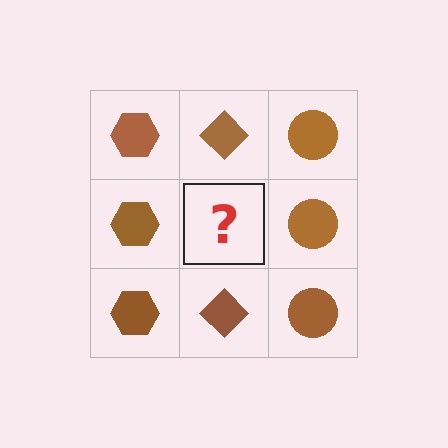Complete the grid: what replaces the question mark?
The question mark should be replaced with a brown diamond.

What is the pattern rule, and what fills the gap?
The rule is that each column has a consistent shape. The gap should be filled with a brown diamond.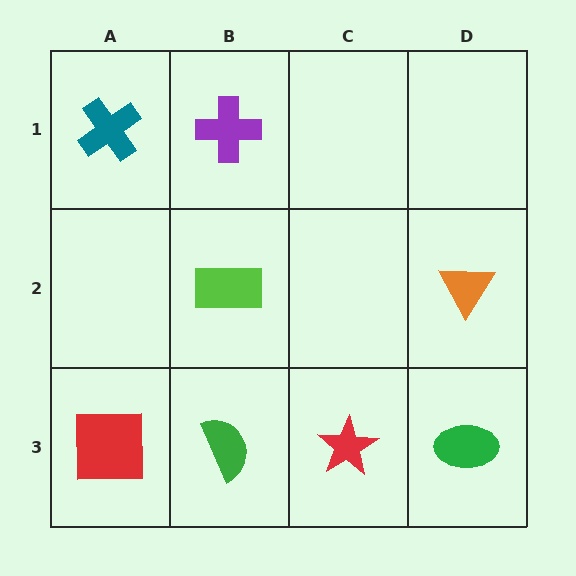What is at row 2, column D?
An orange triangle.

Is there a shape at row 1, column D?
No, that cell is empty.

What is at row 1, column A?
A teal cross.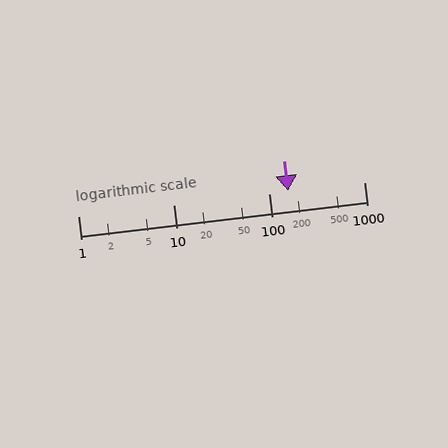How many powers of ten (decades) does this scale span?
The scale spans 3 decades, from 1 to 1000.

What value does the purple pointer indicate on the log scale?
The pointer indicates approximately 160.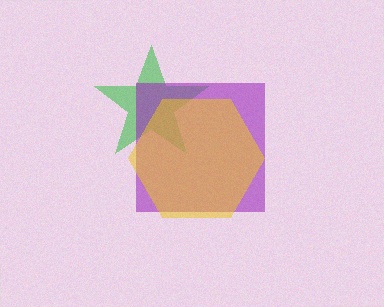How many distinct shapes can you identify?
There are 3 distinct shapes: a green star, a purple square, a yellow hexagon.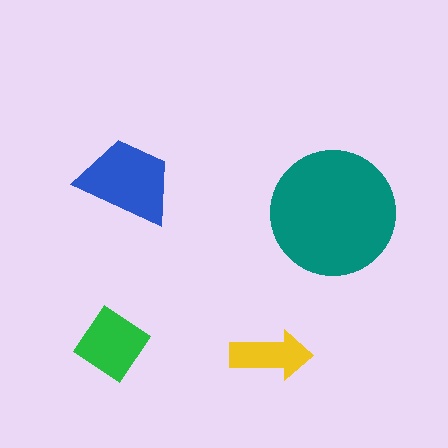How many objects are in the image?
There are 4 objects in the image.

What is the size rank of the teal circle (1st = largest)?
1st.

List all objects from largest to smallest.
The teal circle, the blue trapezoid, the green diamond, the yellow arrow.